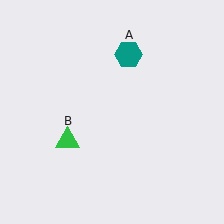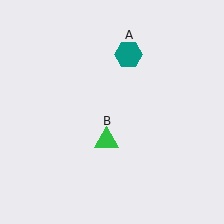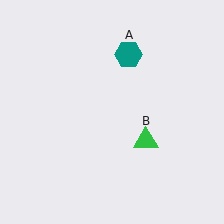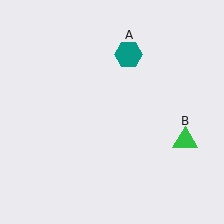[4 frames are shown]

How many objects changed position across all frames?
1 object changed position: green triangle (object B).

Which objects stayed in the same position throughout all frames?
Teal hexagon (object A) remained stationary.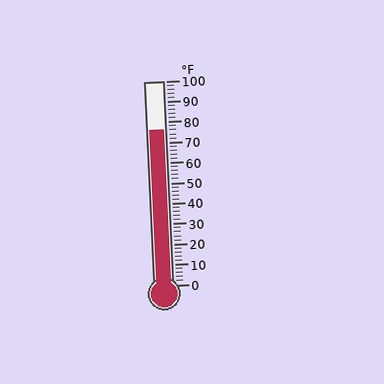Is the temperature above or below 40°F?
The temperature is above 40°F.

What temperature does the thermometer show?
The thermometer shows approximately 76°F.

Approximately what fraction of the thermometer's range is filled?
The thermometer is filled to approximately 75% of its range.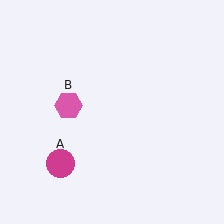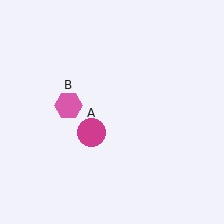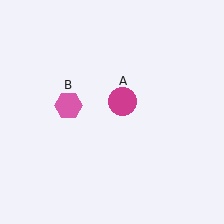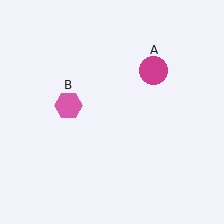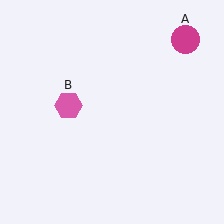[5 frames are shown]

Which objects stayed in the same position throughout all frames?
Pink hexagon (object B) remained stationary.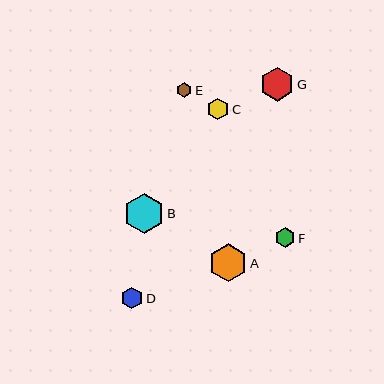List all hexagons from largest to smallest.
From largest to smallest: B, A, G, C, D, F, E.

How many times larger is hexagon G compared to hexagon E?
Hexagon G is approximately 2.2 times the size of hexagon E.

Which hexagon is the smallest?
Hexagon E is the smallest with a size of approximately 15 pixels.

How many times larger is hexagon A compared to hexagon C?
Hexagon A is approximately 1.8 times the size of hexagon C.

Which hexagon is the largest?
Hexagon B is the largest with a size of approximately 40 pixels.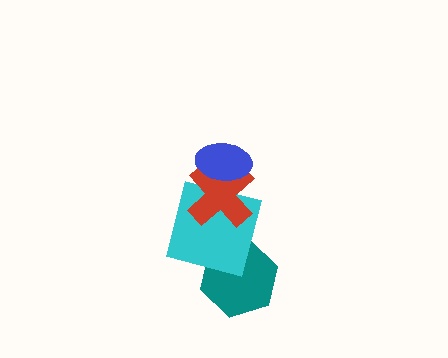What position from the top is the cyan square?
The cyan square is 3rd from the top.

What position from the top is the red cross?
The red cross is 2nd from the top.